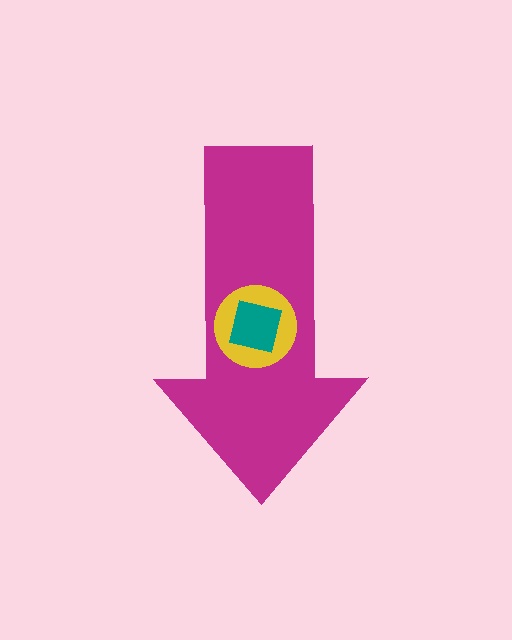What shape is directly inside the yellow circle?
The teal square.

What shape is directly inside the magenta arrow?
The yellow circle.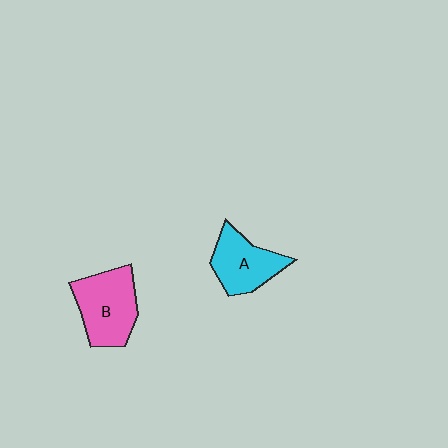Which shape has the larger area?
Shape B (pink).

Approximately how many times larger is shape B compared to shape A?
Approximately 1.2 times.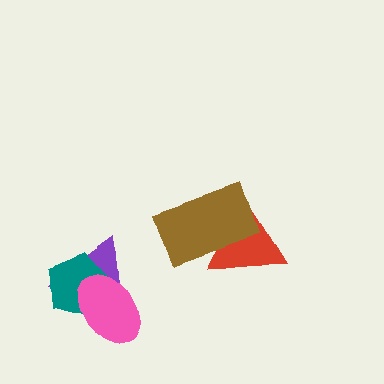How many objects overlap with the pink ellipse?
2 objects overlap with the pink ellipse.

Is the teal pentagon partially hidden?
Yes, it is partially covered by another shape.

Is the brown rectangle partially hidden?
No, no other shape covers it.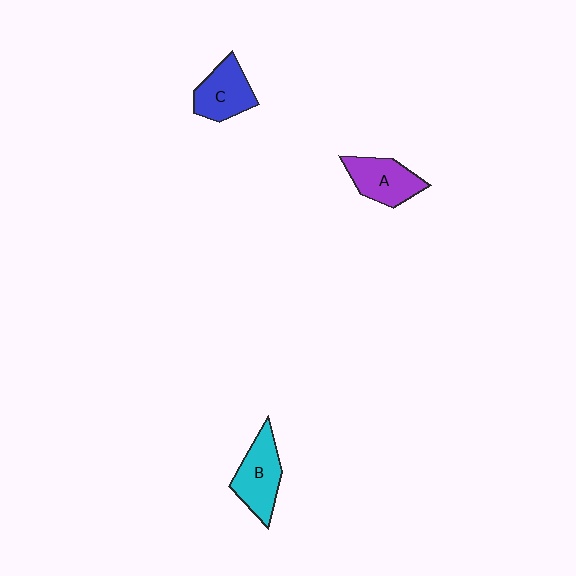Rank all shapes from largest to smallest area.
From largest to smallest: B (cyan), A (purple), C (blue).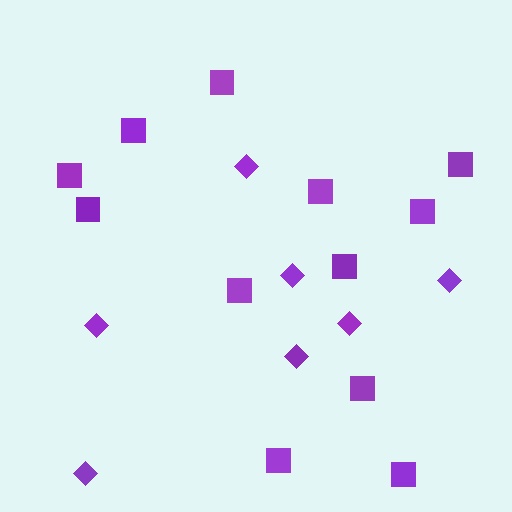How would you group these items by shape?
There are 2 groups: one group of diamonds (7) and one group of squares (12).